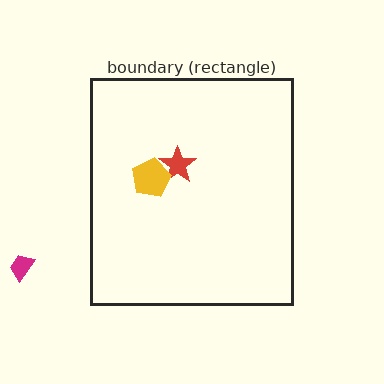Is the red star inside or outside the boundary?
Inside.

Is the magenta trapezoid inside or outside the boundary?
Outside.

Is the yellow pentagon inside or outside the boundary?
Inside.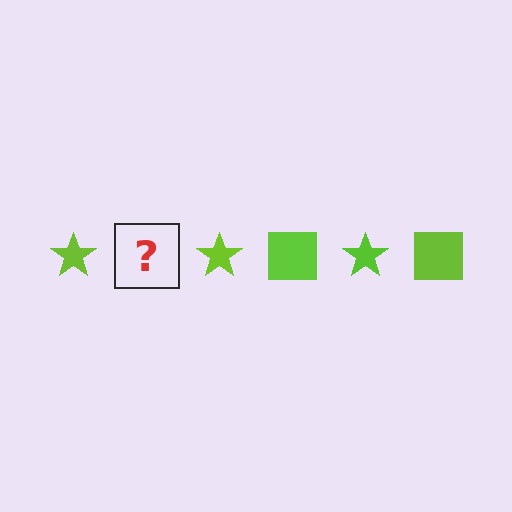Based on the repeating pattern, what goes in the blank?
The blank should be a lime square.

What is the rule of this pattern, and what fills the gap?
The rule is that the pattern cycles through star, square shapes in lime. The gap should be filled with a lime square.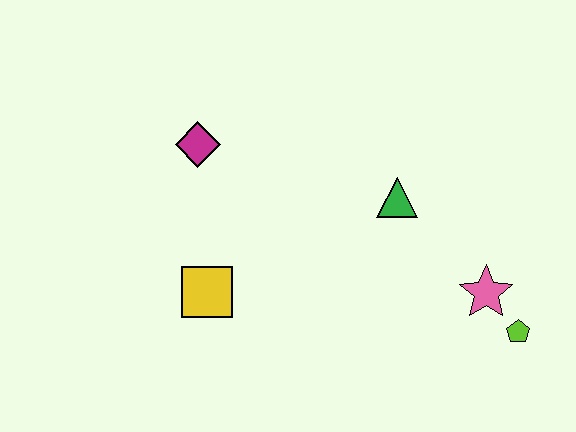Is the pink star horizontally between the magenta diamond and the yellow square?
No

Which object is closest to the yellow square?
The magenta diamond is closest to the yellow square.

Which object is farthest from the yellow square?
The lime pentagon is farthest from the yellow square.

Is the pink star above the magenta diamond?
No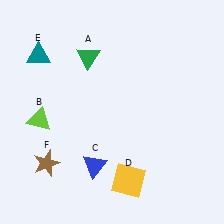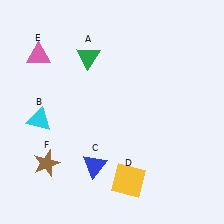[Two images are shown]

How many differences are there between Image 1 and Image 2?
There are 2 differences between the two images.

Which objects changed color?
B changed from lime to cyan. E changed from teal to pink.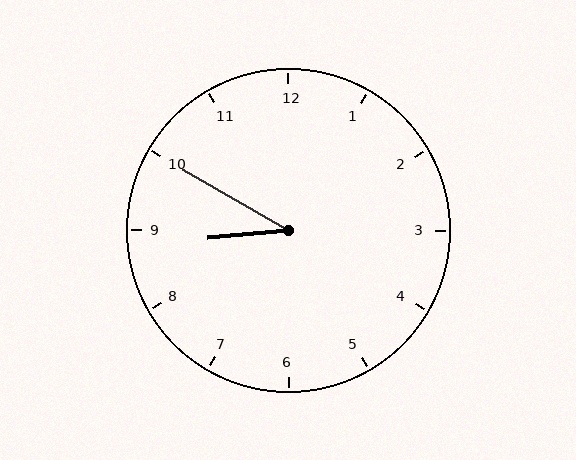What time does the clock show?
8:50.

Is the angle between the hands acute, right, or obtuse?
It is acute.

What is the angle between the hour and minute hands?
Approximately 35 degrees.